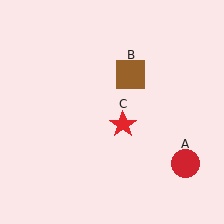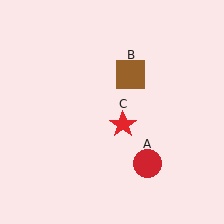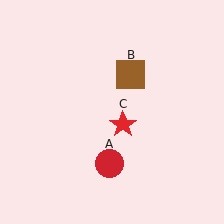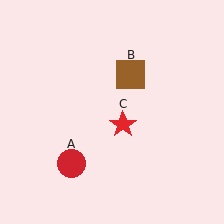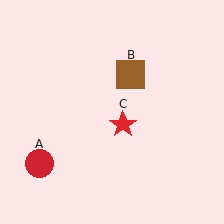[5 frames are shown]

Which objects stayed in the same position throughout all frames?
Brown square (object B) and red star (object C) remained stationary.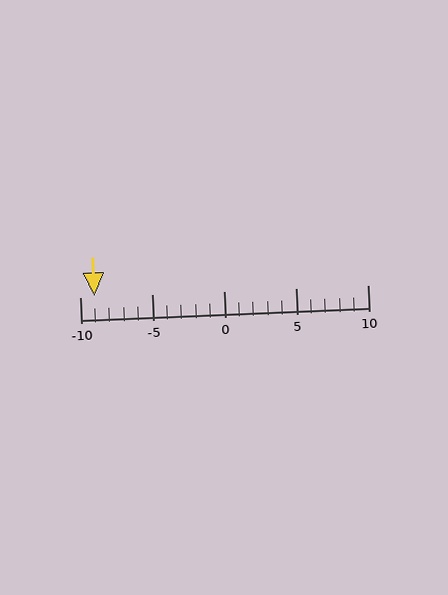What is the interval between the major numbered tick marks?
The major tick marks are spaced 5 units apart.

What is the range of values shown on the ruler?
The ruler shows values from -10 to 10.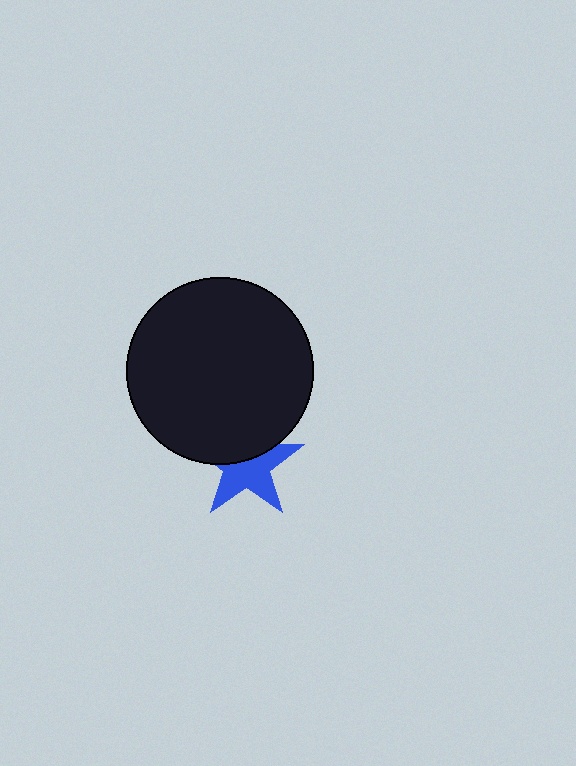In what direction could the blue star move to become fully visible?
The blue star could move down. That would shift it out from behind the black circle entirely.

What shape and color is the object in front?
The object in front is a black circle.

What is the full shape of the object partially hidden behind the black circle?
The partially hidden object is a blue star.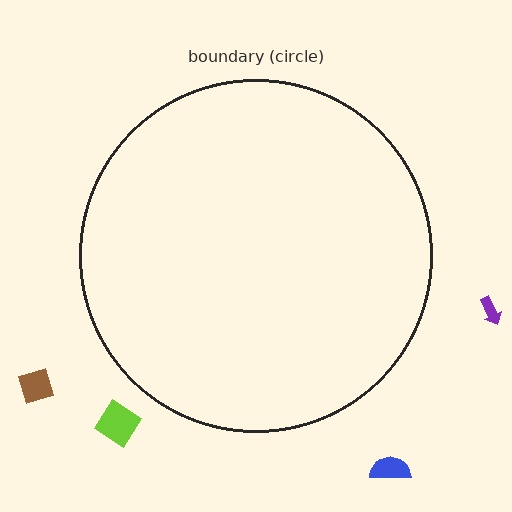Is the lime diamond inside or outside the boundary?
Outside.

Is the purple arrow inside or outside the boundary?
Outside.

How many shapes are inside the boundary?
0 inside, 4 outside.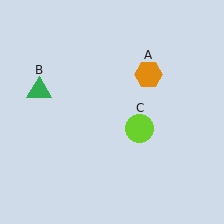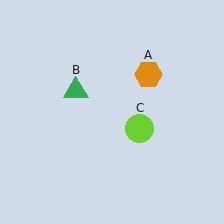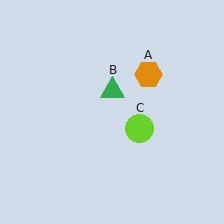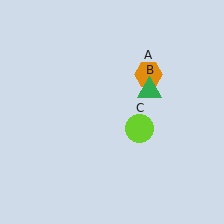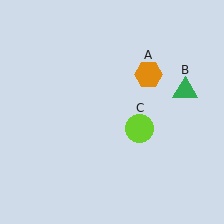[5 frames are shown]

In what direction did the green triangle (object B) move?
The green triangle (object B) moved right.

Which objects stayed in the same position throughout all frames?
Orange hexagon (object A) and lime circle (object C) remained stationary.